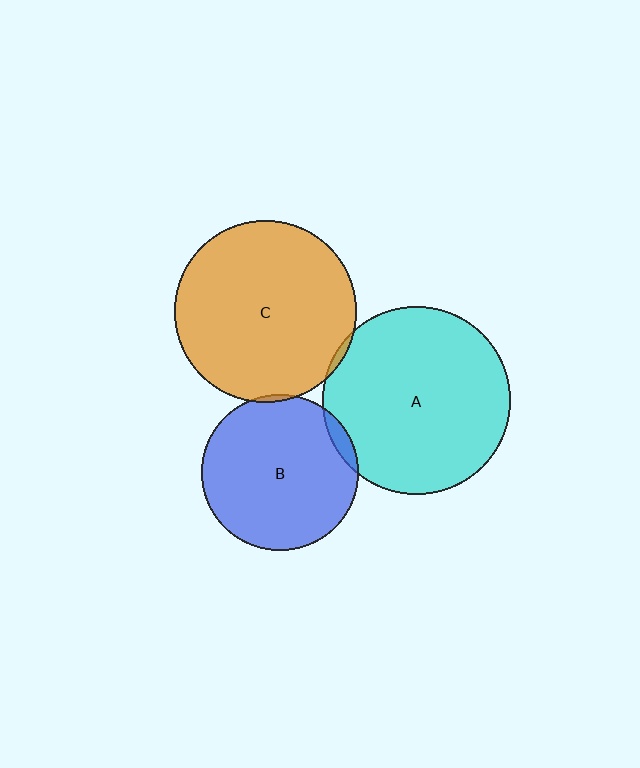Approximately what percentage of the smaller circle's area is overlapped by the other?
Approximately 5%.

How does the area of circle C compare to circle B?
Approximately 1.3 times.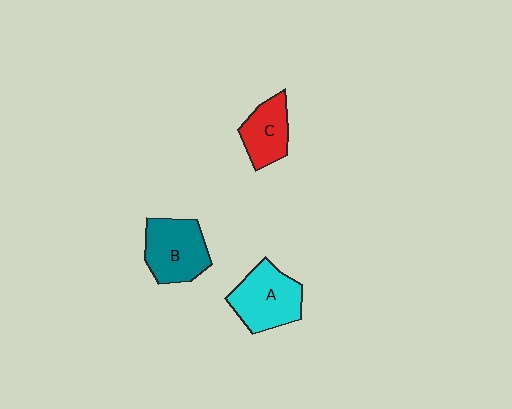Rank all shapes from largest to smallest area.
From largest to smallest: A (cyan), B (teal), C (red).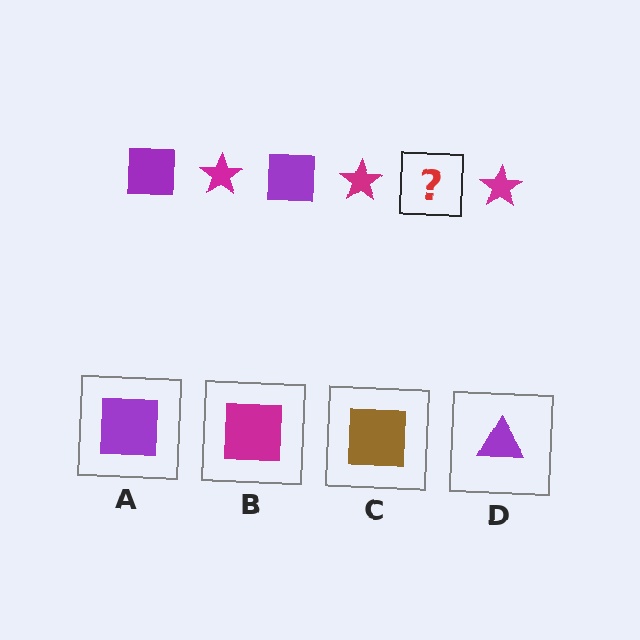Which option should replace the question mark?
Option A.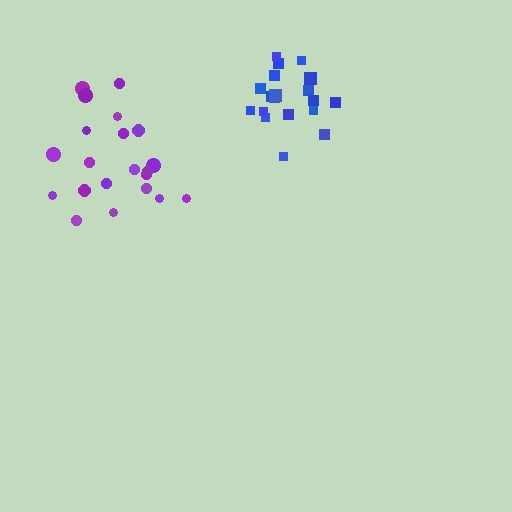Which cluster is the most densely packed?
Blue.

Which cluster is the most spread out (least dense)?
Purple.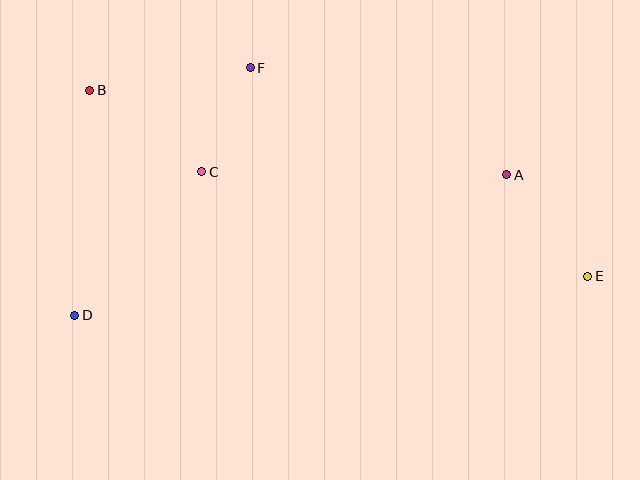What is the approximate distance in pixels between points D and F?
The distance between D and F is approximately 303 pixels.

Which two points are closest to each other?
Points C and F are closest to each other.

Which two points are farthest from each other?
Points B and E are farthest from each other.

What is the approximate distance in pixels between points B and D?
The distance between B and D is approximately 225 pixels.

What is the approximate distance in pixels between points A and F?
The distance between A and F is approximately 278 pixels.